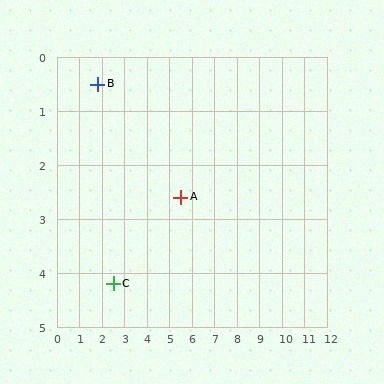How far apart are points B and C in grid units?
Points B and C are about 3.8 grid units apart.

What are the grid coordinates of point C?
Point C is at approximately (2.5, 4.2).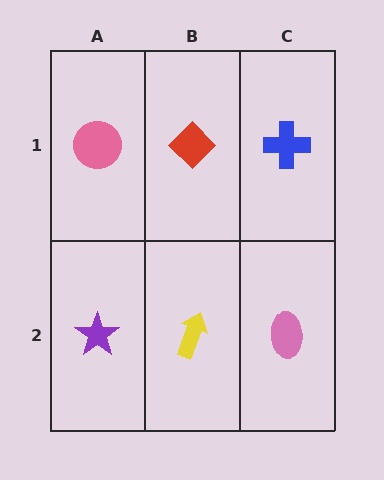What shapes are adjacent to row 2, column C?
A blue cross (row 1, column C), a yellow arrow (row 2, column B).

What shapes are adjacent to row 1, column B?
A yellow arrow (row 2, column B), a pink circle (row 1, column A), a blue cross (row 1, column C).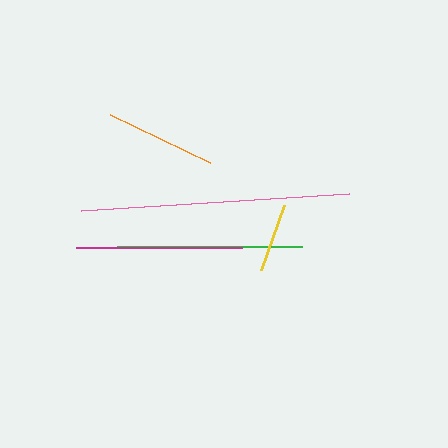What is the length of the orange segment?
The orange segment is approximately 111 pixels long.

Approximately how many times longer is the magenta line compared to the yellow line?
The magenta line is approximately 2.4 times the length of the yellow line.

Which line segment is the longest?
The pink line is the longest at approximately 268 pixels.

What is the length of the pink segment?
The pink segment is approximately 268 pixels long.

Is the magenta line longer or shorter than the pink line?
The pink line is longer than the magenta line.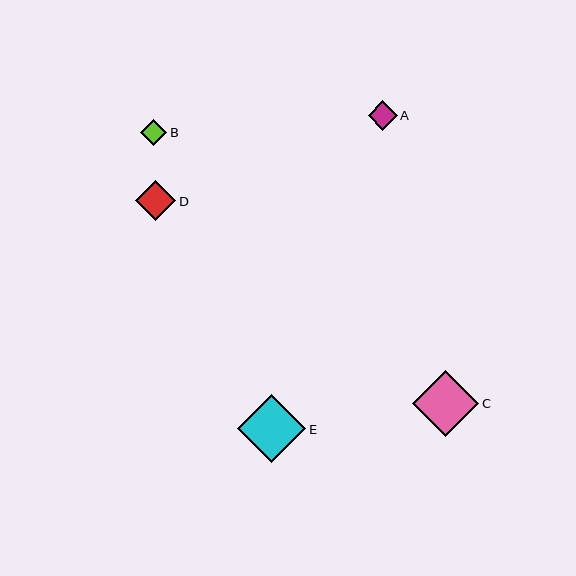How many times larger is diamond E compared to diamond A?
Diamond E is approximately 2.3 times the size of diamond A.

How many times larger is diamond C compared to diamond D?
Diamond C is approximately 1.6 times the size of diamond D.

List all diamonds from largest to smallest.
From largest to smallest: E, C, D, A, B.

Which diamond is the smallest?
Diamond B is the smallest with a size of approximately 26 pixels.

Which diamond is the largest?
Diamond E is the largest with a size of approximately 68 pixels.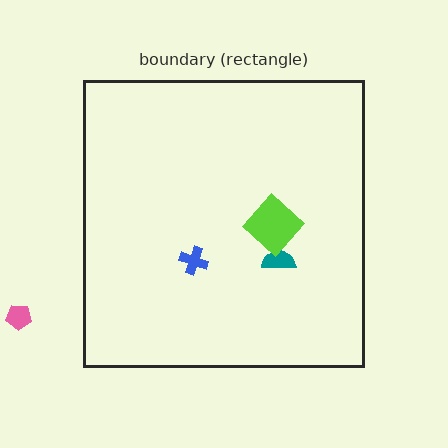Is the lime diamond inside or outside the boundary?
Inside.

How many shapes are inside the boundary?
3 inside, 1 outside.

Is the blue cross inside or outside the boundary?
Inside.